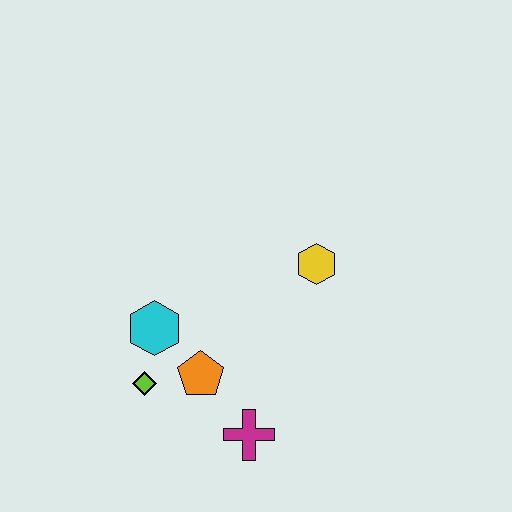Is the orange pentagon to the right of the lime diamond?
Yes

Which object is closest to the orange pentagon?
The lime diamond is closest to the orange pentagon.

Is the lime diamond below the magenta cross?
No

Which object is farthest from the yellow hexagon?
The lime diamond is farthest from the yellow hexagon.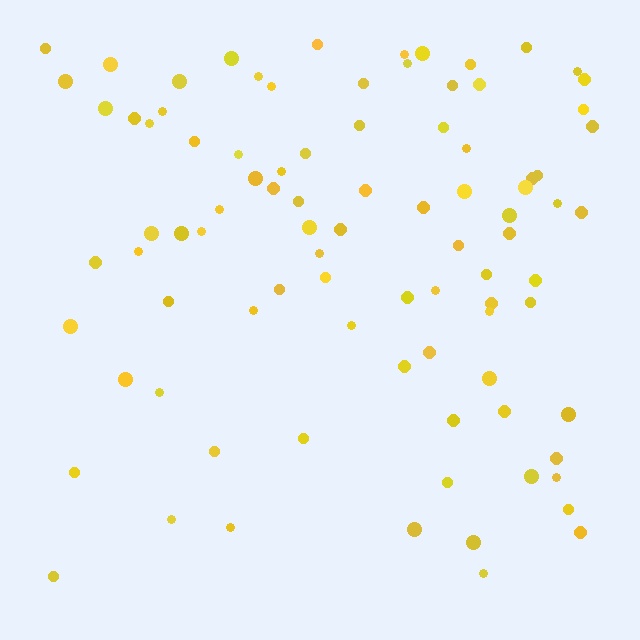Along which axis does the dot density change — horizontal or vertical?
Vertical.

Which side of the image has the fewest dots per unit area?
The bottom.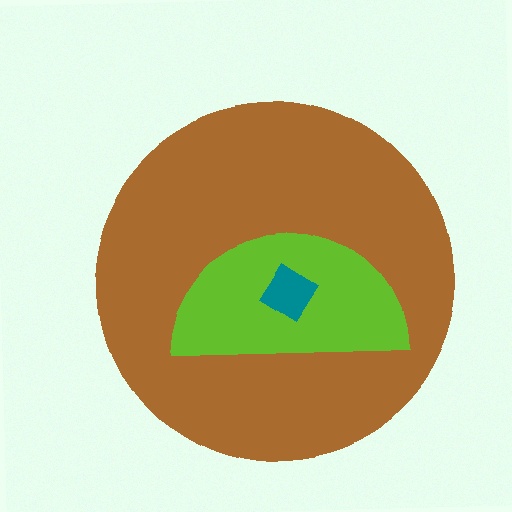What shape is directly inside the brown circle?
The lime semicircle.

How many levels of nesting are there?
3.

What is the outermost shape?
The brown circle.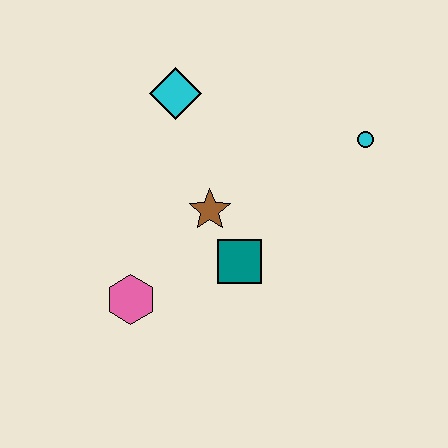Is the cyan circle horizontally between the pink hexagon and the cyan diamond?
No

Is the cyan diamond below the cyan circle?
No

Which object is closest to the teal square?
The brown star is closest to the teal square.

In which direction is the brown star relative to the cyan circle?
The brown star is to the left of the cyan circle.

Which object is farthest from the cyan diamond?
The pink hexagon is farthest from the cyan diamond.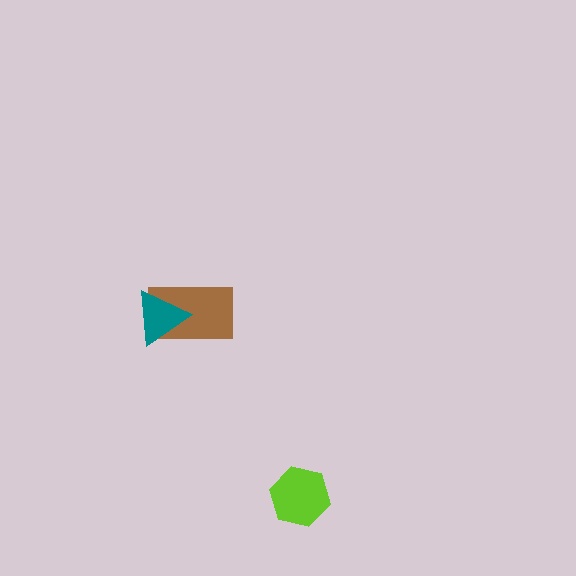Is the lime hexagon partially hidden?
No, no other shape covers it.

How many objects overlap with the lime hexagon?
0 objects overlap with the lime hexagon.